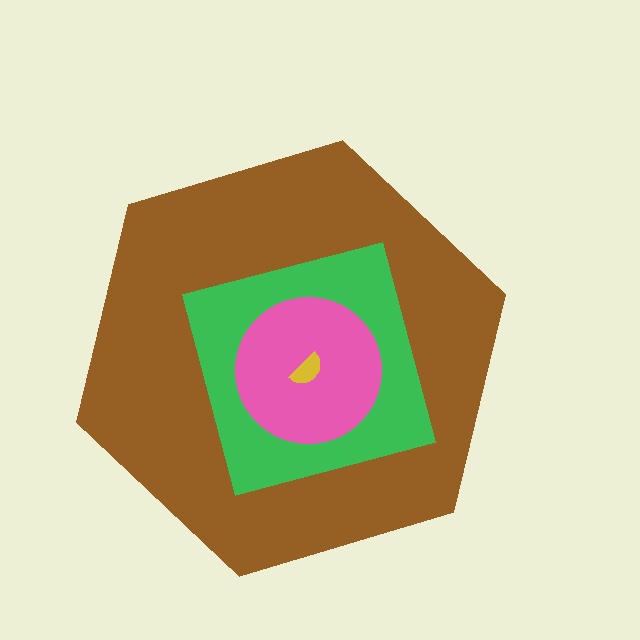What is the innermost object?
The yellow semicircle.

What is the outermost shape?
The brown hexagon.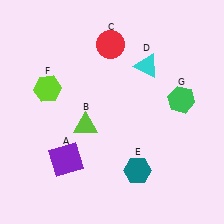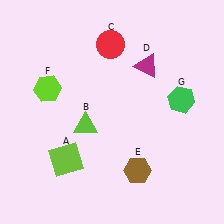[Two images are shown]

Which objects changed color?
A changed from purple to lime. D changed from cyan to magenta. E changed from teal to brown.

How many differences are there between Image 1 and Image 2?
There are 3 differences between the two images.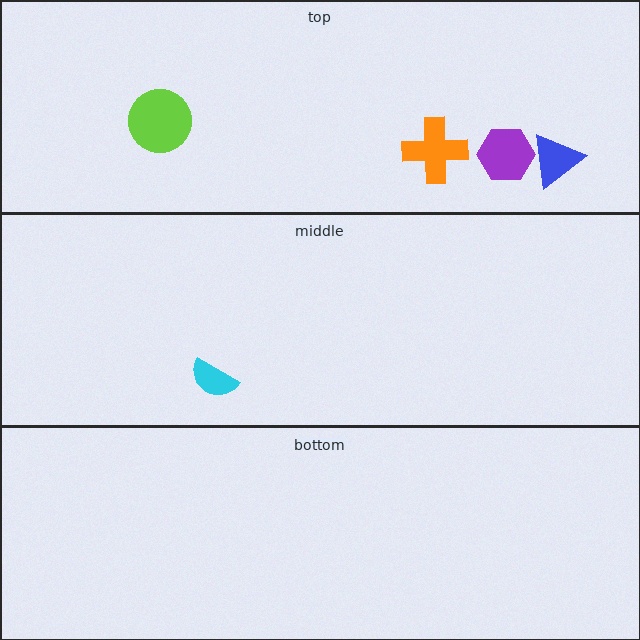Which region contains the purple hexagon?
The top region.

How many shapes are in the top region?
4.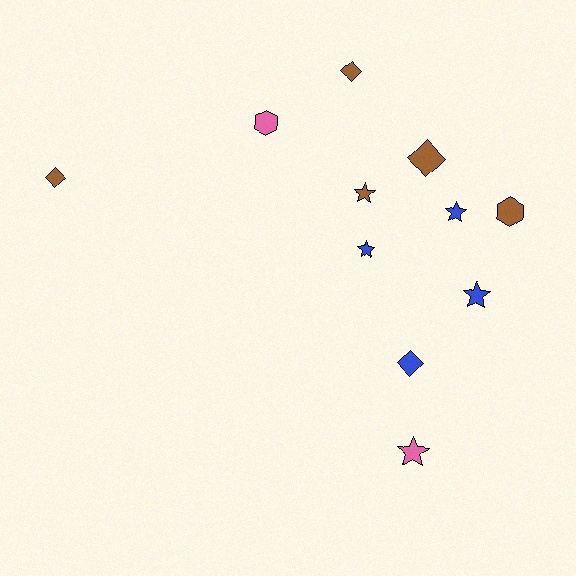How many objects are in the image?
There are 11 objects.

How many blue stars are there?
There are 3 blue stars.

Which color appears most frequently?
Brown, with 5 objects.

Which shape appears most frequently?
Star, with 5 objects.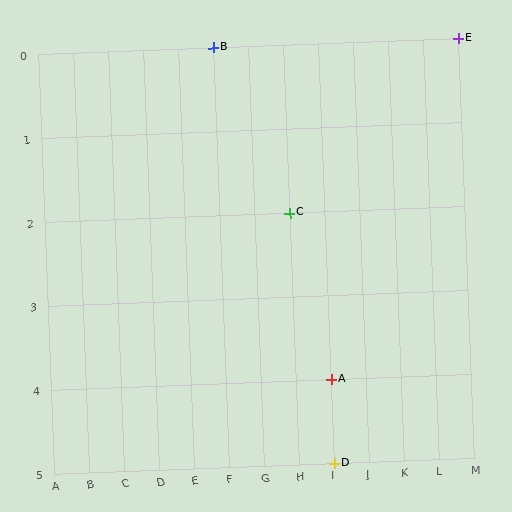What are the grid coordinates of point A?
Point A is at grid coordinates (I, 4).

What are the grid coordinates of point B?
Point B is at grid coordinates (F, 0).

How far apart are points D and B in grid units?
Points D and B are 3 columns and 5 rows apart (about 5.8 grid units diagonally).